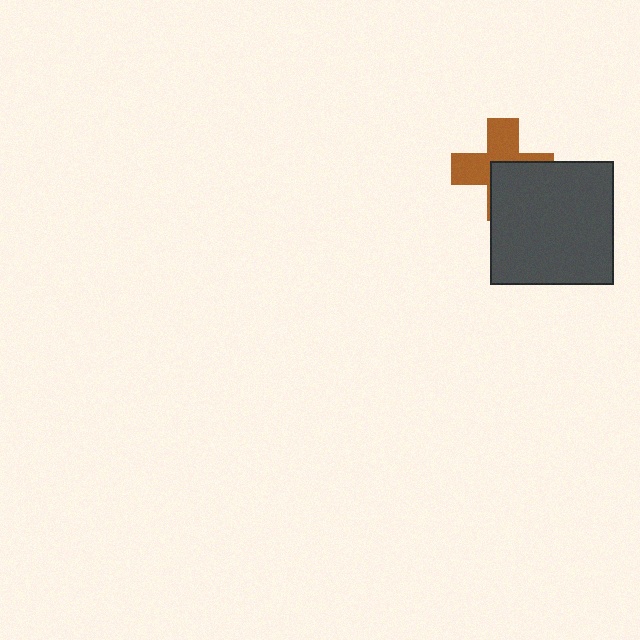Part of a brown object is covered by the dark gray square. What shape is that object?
It is a cross.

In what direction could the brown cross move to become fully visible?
The brown cross could move toward the upper-left. That would shift it out from behind the dark gray square entirely.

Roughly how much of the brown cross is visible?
About half of it is visible (roughly 53%).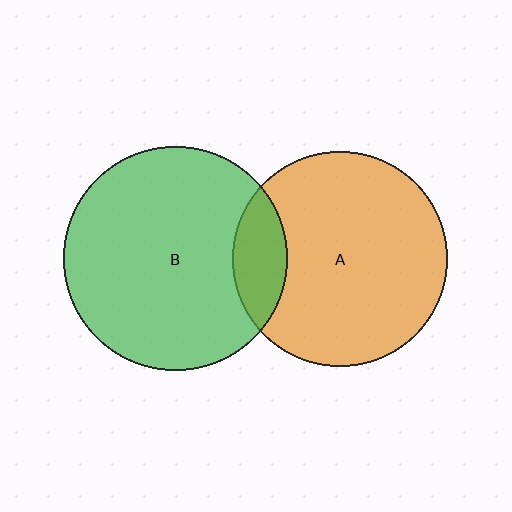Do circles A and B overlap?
Yes.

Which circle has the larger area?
Circle B (green).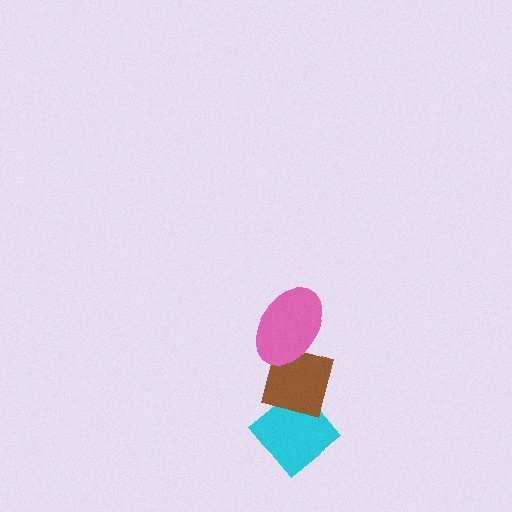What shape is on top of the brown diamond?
The pink ellipse is on top of the brown diamond.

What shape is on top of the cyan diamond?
The brown diamond is on top of the cyan diamond.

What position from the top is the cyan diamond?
The cyan diamond is 3rd from the top.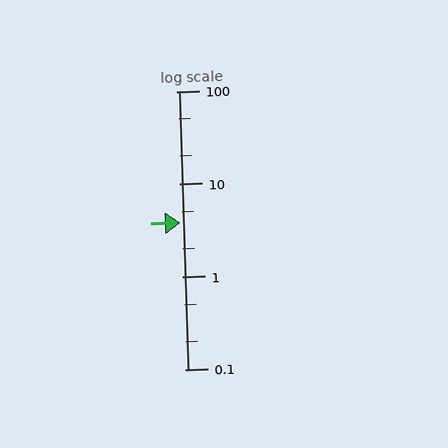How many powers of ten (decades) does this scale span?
The scale spans 3 decades, from 0.1 to 100.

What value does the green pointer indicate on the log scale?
The pointer indicates approximately 3.8.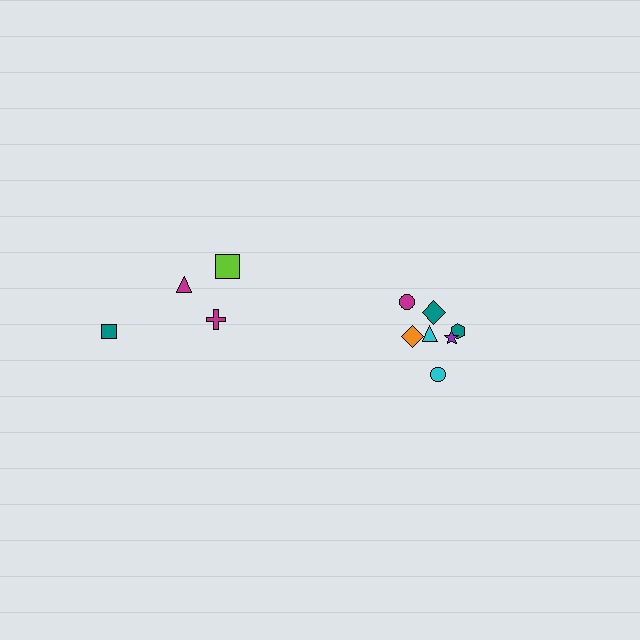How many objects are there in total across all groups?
There are 11 objects.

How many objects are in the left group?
There are 4 objects.